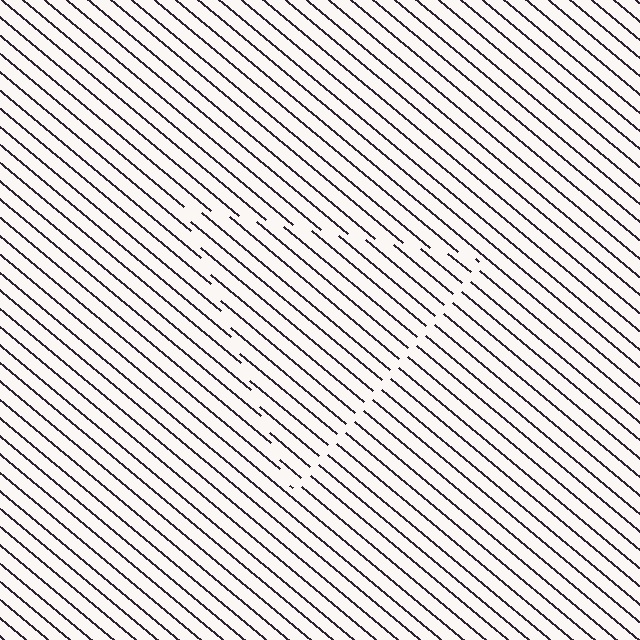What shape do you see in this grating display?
An illusory triangle. The interior of the shape contains the same grating, shifted by half a period — the contour is defined by the phase discontinuity where line-ends from the inner and outer gratings abut.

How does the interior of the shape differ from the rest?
The interior of the shape contains the same grating, shifted by half a period — the contour is defined by the phase discontinuity where line-ends from the inner and outer gratings abut.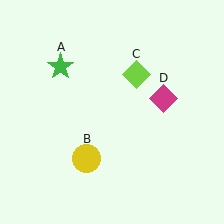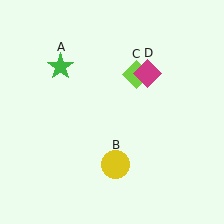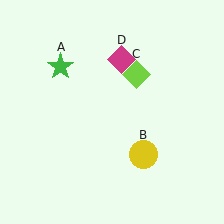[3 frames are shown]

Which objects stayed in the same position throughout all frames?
Green star (object A) and lime diamond (object C) remained stationary.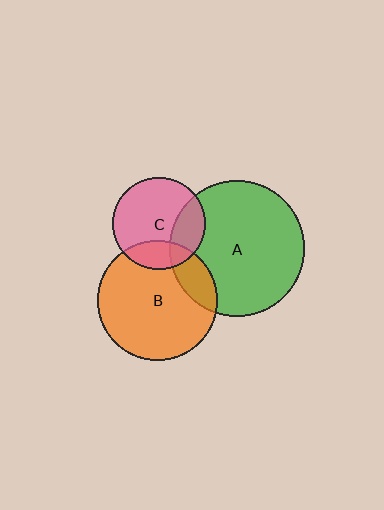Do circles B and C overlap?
Yes.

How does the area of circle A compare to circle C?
Approximately 2.1 times.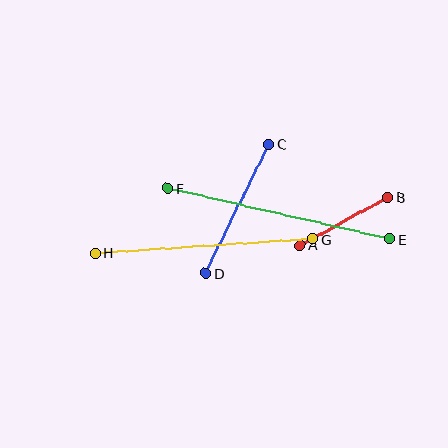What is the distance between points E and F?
The distance is approximately 227 pixels.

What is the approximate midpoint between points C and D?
The midpoint is at approximately (237, 209) pixels.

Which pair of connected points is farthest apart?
Points E and F are farthest apart.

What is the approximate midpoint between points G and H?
The midpoint is at approximately (204, 246) pixels.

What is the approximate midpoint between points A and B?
The midpoint is at approximately (344, 221) pixels.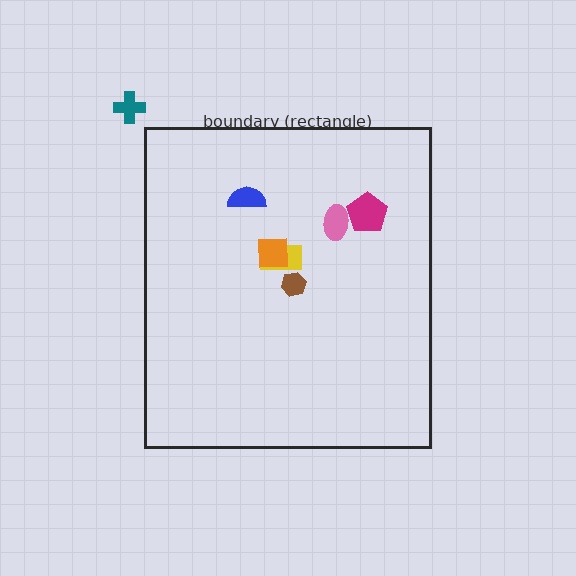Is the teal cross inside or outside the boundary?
Outside.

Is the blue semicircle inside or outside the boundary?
Inside.